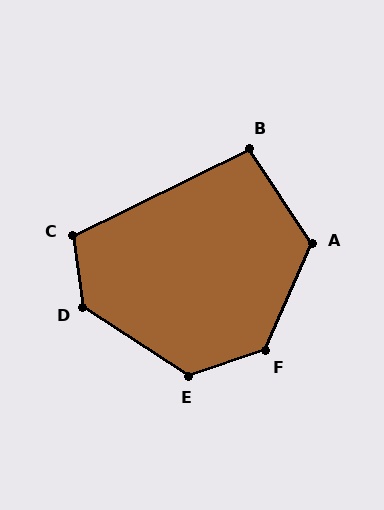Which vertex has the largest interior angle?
D, at approximately 131 degrees.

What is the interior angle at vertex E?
Approximately 129 degrees (obtuse).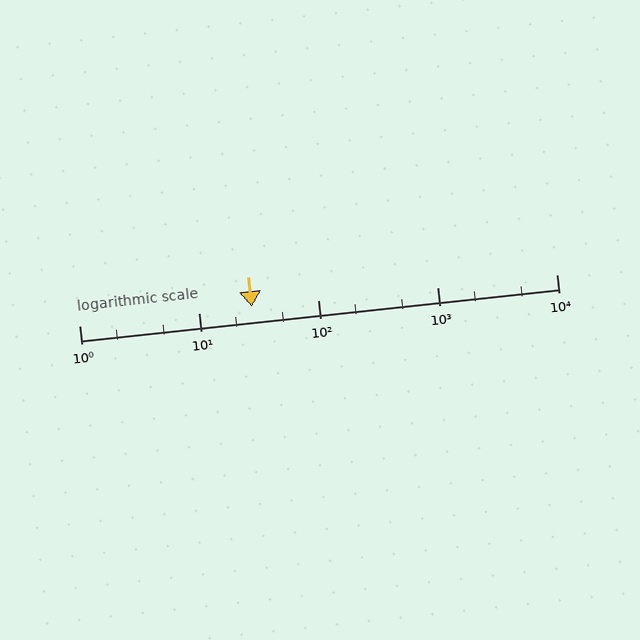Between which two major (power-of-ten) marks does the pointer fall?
The pointer is between 10 and 100.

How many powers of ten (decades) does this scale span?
The scale spans 4 decades, from 1 to 10000.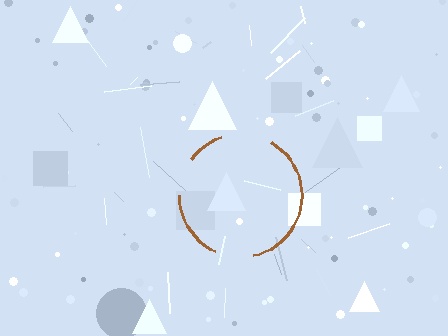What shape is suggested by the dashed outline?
The dashed outline suggests a circle.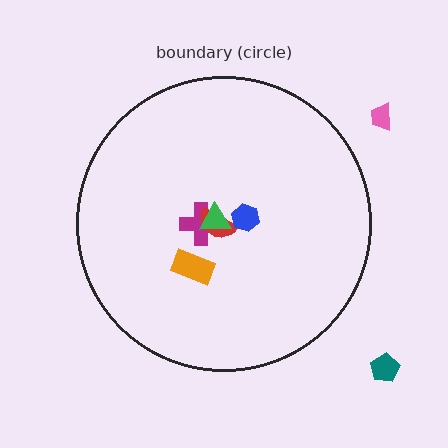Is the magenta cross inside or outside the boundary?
Inside.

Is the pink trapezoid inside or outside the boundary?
Outside.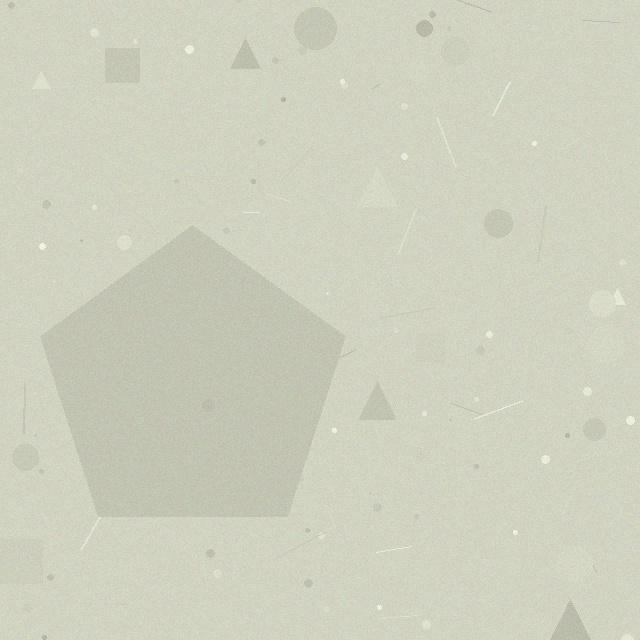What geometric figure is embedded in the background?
A pentagon is embedded in the background.